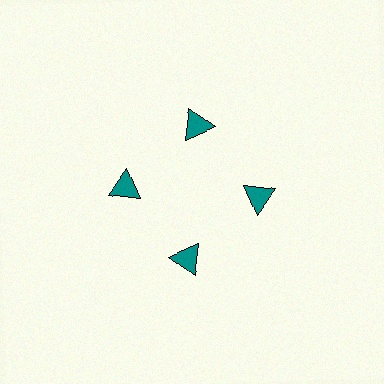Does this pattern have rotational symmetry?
Yes, this pattern has 4-fold rotational symmetry. It looks the same after rotating 90 degrees around the center.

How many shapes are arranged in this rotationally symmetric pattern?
There are 4 shapes, arranged in 4 groups of 1.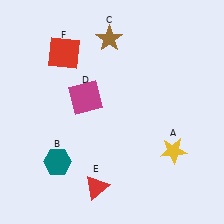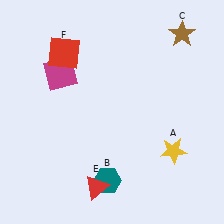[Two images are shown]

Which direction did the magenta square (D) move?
The magenta square (D) moved left.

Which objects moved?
The objects that moved are: the teal hexagon (B), the brown star (C), the magenta square (D).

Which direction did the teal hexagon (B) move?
The teal hexagon (B) moved right.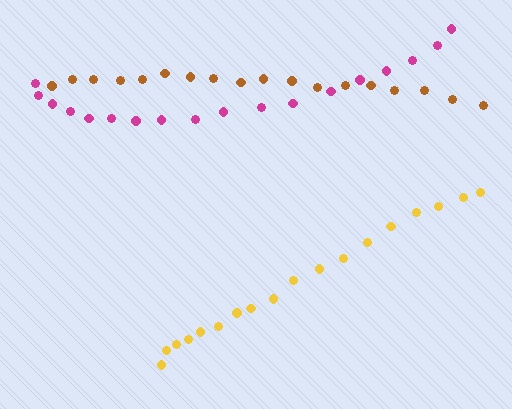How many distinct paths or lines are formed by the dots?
There are 3 distinct paths.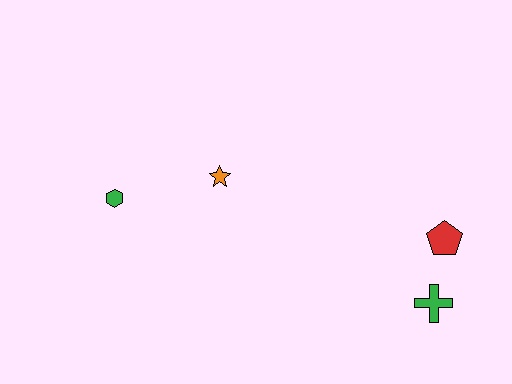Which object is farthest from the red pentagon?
The green hexagon is farthest from the red pentagon.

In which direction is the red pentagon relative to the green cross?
The red pentagon is above the green cross.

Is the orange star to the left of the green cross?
Yes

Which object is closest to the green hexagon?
The orange star is closest to the green hexagon.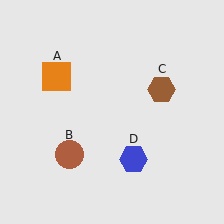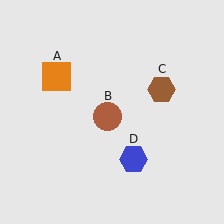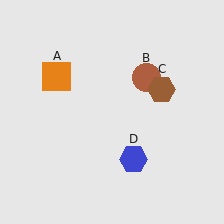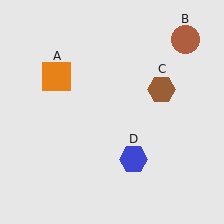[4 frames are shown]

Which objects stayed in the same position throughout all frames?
Orange square (object A) and brown hexagon (object C) and blue hexagon (object D) remained stationary.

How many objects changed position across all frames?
1 object changed position: brown circle (object B).